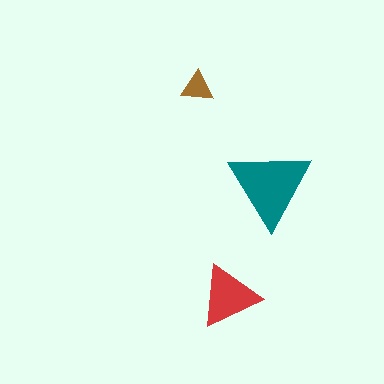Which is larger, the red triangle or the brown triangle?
The red one.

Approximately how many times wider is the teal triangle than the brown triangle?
About 2.5 times wider.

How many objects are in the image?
There are 3 objects in the image.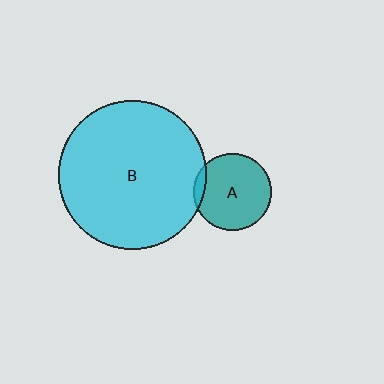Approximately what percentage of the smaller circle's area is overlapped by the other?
Approximately 10%.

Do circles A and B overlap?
Yes.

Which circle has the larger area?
Circle B (cyan).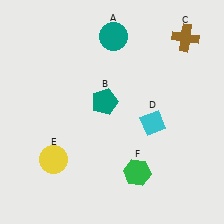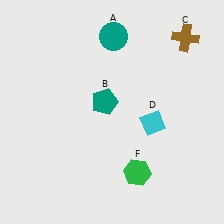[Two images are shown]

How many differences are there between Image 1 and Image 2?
There is 1 difference between the two images.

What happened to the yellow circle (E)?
The yellow circle (E) was removed in Image 2. It was in the bottom-left area of Image 1.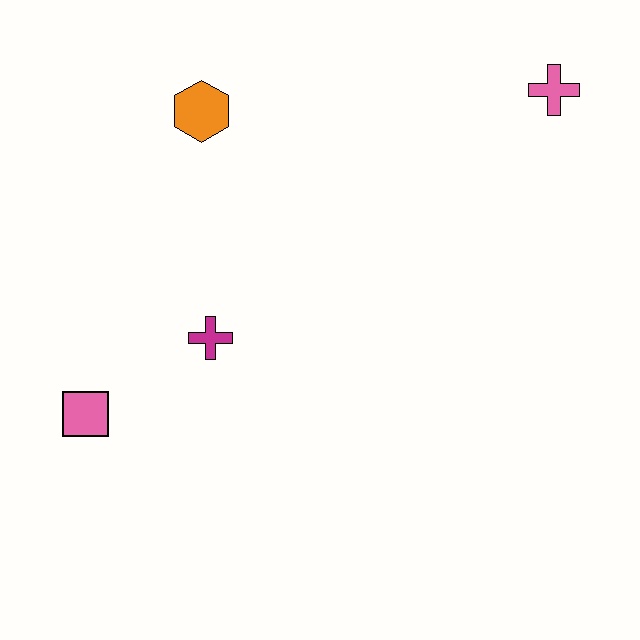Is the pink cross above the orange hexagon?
Yes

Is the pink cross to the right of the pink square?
Yes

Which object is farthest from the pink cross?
The pink square is farthest from the pink cross.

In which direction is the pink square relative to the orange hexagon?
The pink square is below the orange hexagon.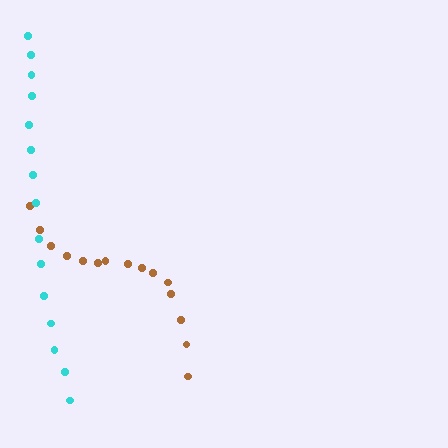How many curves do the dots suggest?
There are 2 distinct paths.